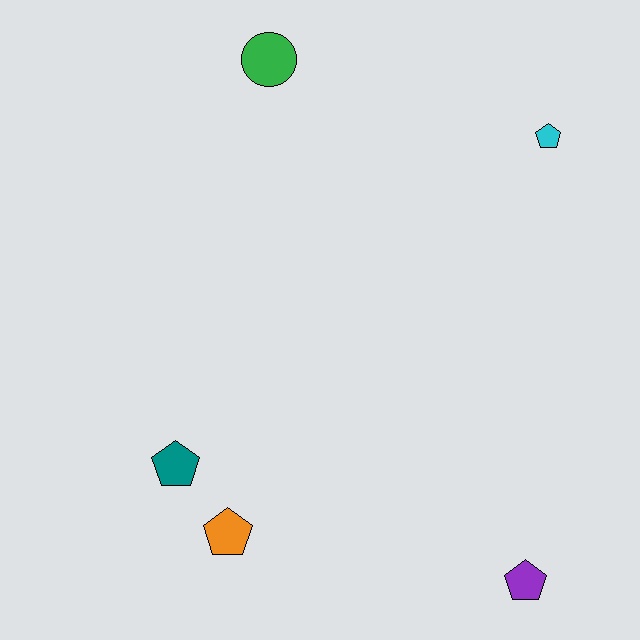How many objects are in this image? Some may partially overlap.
There are 5 objects.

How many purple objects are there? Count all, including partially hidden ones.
There is 1 purple object.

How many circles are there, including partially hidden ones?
There is 1 circle.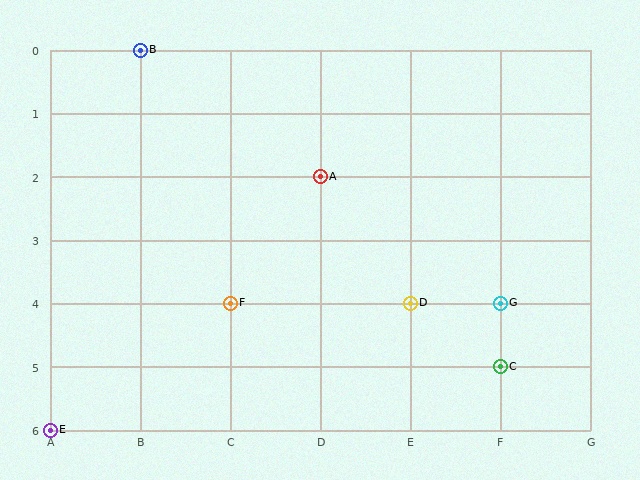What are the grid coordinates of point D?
Point D is at grid coordinates (E, 4).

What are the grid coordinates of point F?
Point F is at grid coordinates (C, 4).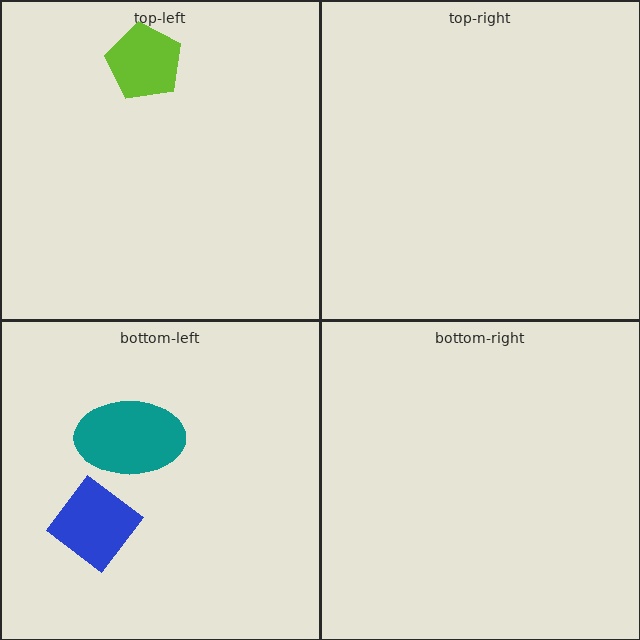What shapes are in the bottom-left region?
The blue diamond, the teal ellipse.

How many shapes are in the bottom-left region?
2.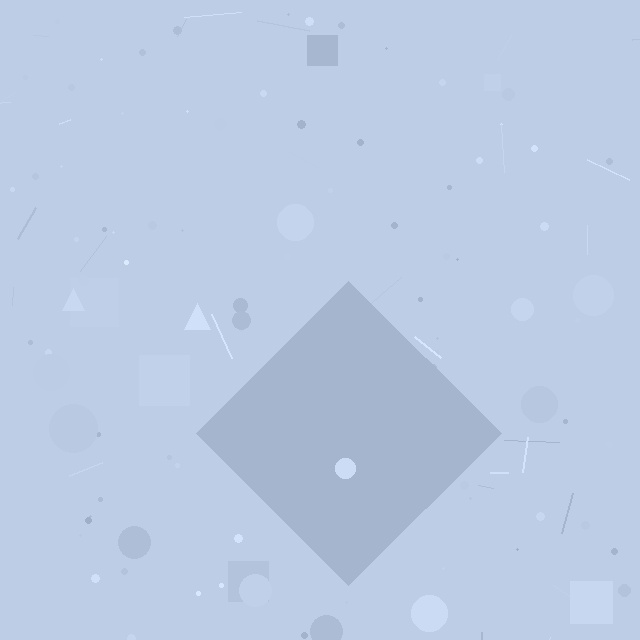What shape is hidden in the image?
A diamond is hidden in the image.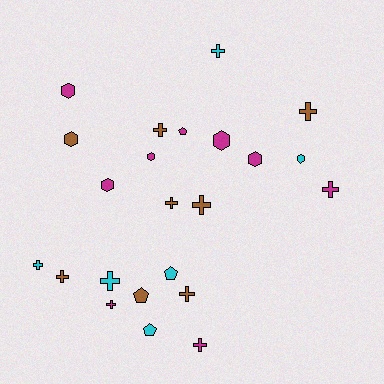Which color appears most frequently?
Magenta, with 9 objects.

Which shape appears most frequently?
Cross, with 12 objects.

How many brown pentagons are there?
There is 1 brown pentagon.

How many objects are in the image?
There are 23 objects.